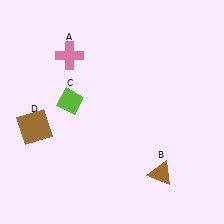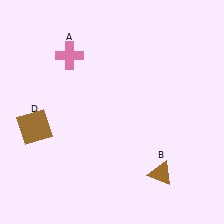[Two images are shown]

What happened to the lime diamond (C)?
The lime diamond (C) was removed in Image 2. It was in the top-left area of Image 1.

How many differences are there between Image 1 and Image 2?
There is 1 difference between the two images.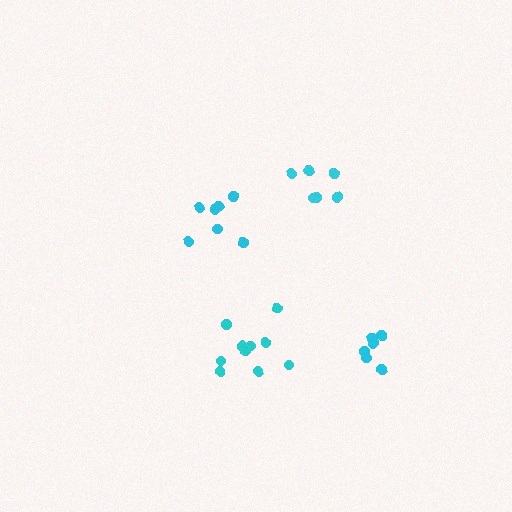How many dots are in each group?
Group 1: 7 dots, Group 2: 6 dots, Group 3: 6 dots, Group 4: 10 dots (29 total).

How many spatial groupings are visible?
There are 4 spatial groupings.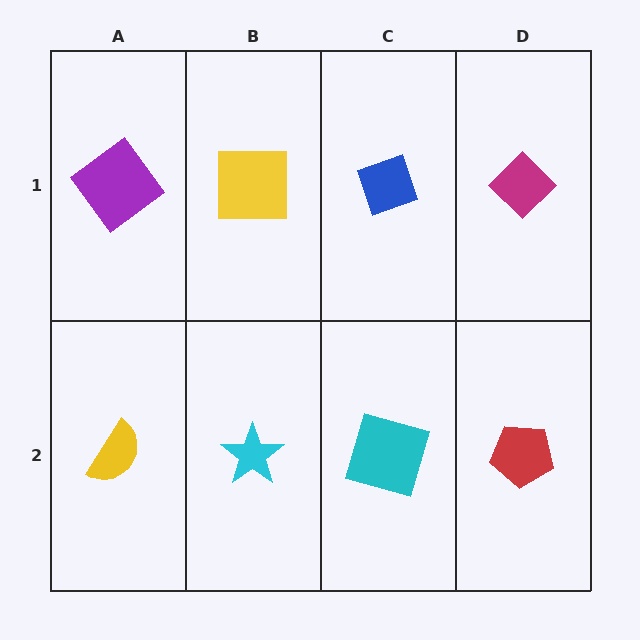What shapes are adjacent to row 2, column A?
A purple diamond (row 1, column A), a cyan star (row 2, column B).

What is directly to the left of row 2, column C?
A cyan star.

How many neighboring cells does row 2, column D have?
2.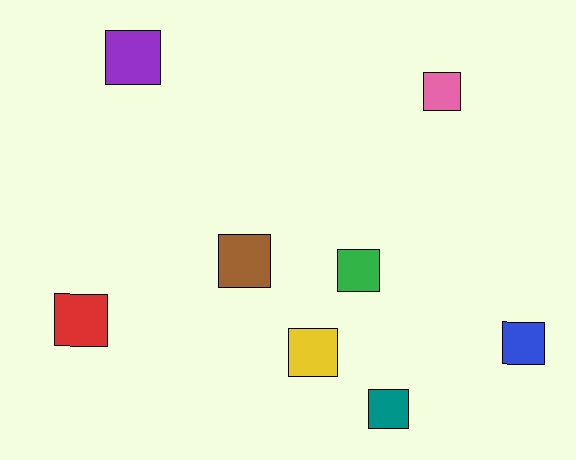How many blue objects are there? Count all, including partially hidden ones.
There is 1 blue object.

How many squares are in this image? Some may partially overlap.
There are 8 squares.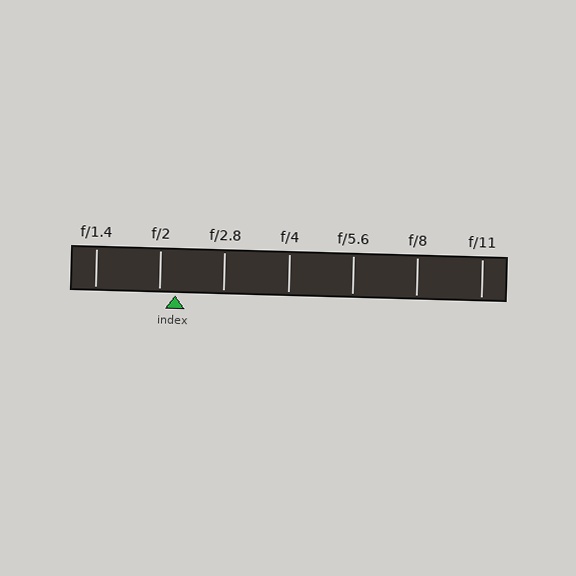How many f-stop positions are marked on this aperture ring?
There are 7 f-stop positions marked.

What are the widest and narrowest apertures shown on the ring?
The widest aperture shown is f/1.4 and the narrowest is f/11.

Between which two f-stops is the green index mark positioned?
The index mark is between f/2 and f/2.8.